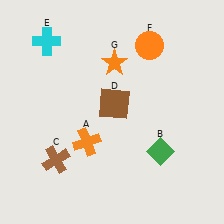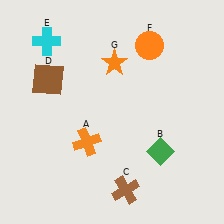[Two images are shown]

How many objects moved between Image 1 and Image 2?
2 objects moved between the two images.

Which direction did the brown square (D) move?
The brown square (D) moved left.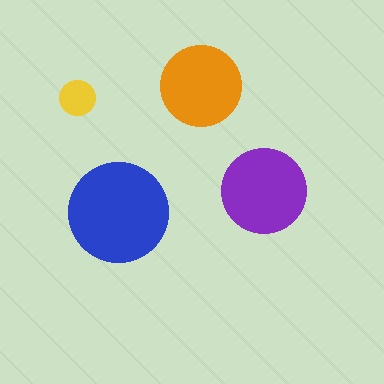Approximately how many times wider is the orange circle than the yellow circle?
About 2.5 times wider.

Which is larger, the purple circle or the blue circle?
The blue one.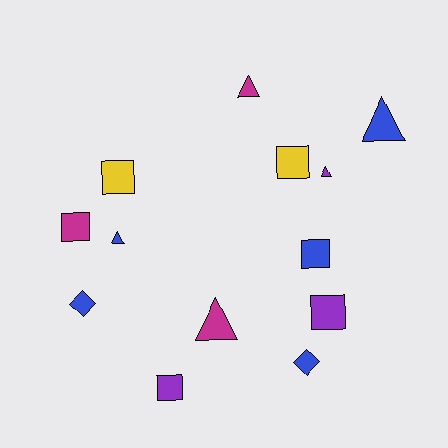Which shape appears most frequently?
Square, with 6 objects.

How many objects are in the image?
There are 13 objects.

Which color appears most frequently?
Blue, with 5 objects.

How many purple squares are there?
There are 2 purple squares.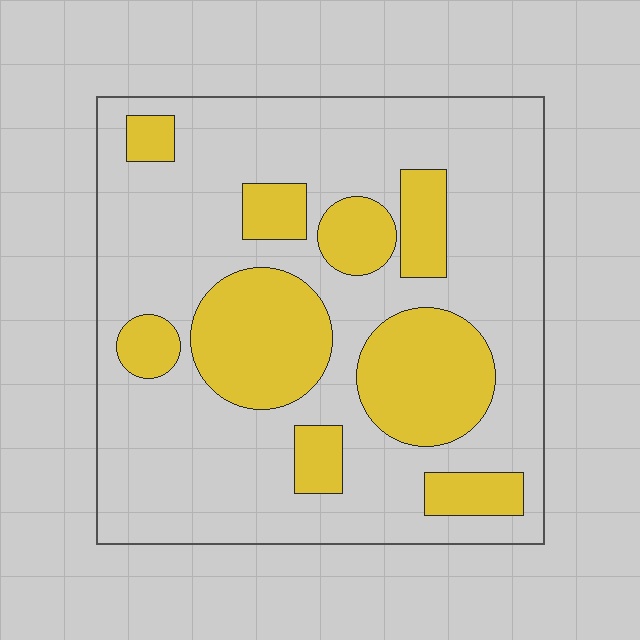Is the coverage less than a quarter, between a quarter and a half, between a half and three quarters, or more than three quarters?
Between a quarter and a half.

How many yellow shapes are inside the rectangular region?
9.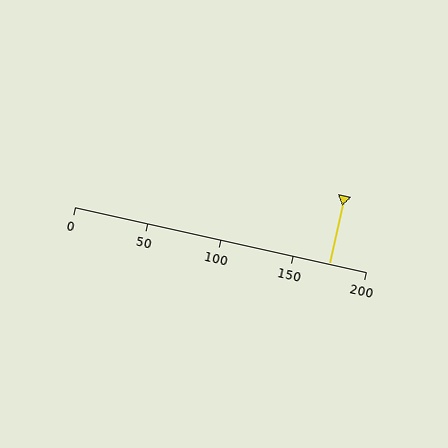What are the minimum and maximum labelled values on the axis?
The axis runs from 0 to 200.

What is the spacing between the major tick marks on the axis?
The major ticks are spaced 50 apart.